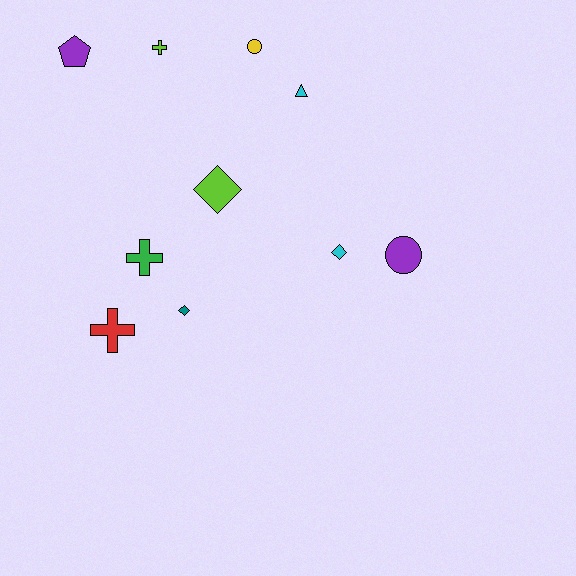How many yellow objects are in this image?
There is 1 yellow object.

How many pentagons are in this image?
There is 1 pentagon.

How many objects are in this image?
There are 10 objects.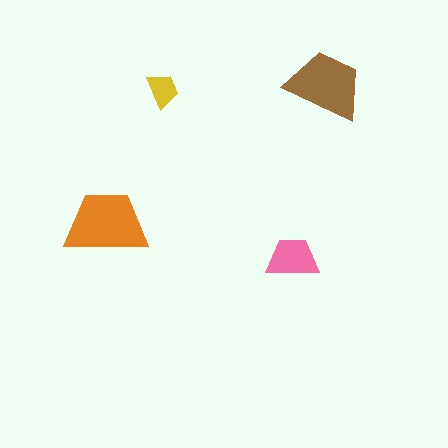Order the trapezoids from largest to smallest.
the orange one, the brown one, the pink one, the yellow one.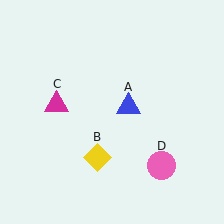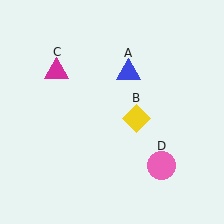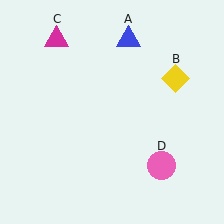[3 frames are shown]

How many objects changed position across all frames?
3 objects changed position: blue triangle (object A), yellow diamond (object B), magenta triangle (object C).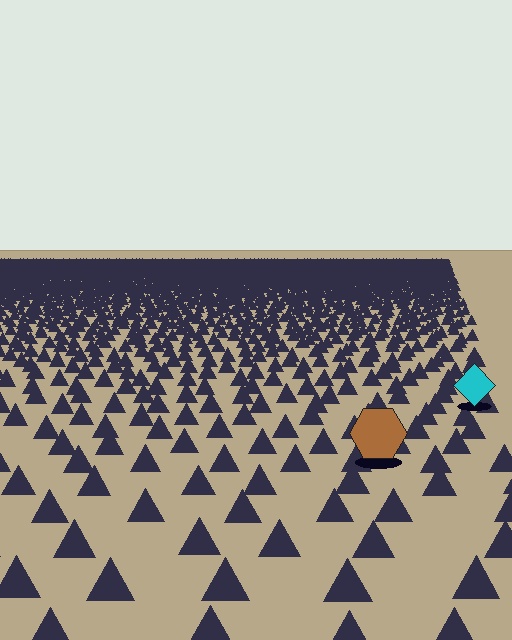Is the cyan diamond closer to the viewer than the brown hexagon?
No. The brown hexagon is closer — you can tell from the texture gradient: the ground texture is coarser near it.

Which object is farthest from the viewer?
The cyan diamond is farthest from the viewer. It appears smaller and the ground texture around it is denser.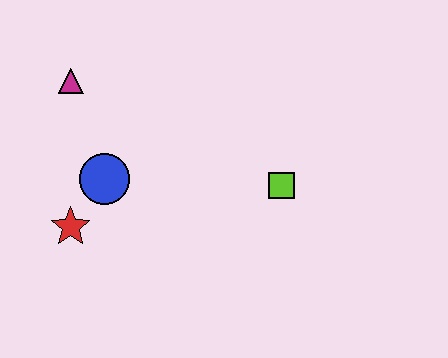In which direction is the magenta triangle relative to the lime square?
The magenta triangle is to the left of the lime square.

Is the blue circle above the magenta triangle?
No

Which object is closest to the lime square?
The blue circle is closest to the lime square.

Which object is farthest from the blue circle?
The lime square is farthest from the blue circle.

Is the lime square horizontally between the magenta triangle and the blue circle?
No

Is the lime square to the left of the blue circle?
No